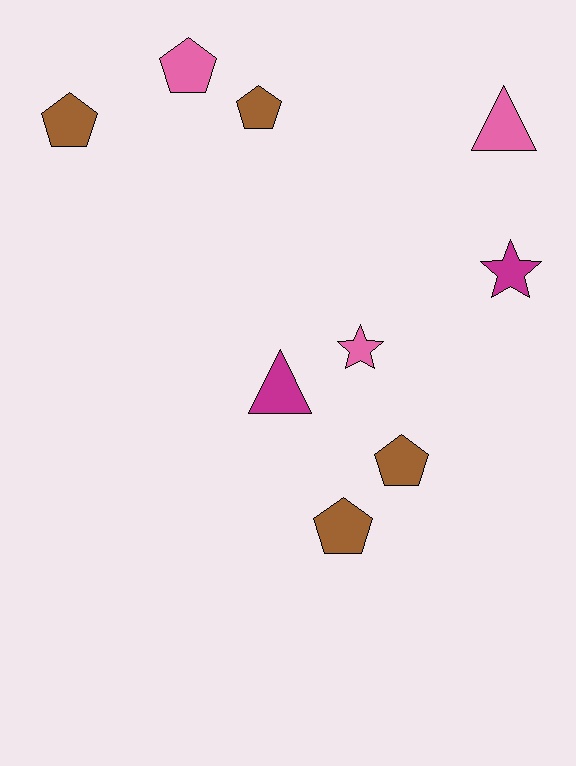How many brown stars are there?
There are no brown stars.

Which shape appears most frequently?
Pentagon, with 5 objects.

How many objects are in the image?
There are 9 objects.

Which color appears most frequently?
Brown, with 4 objects.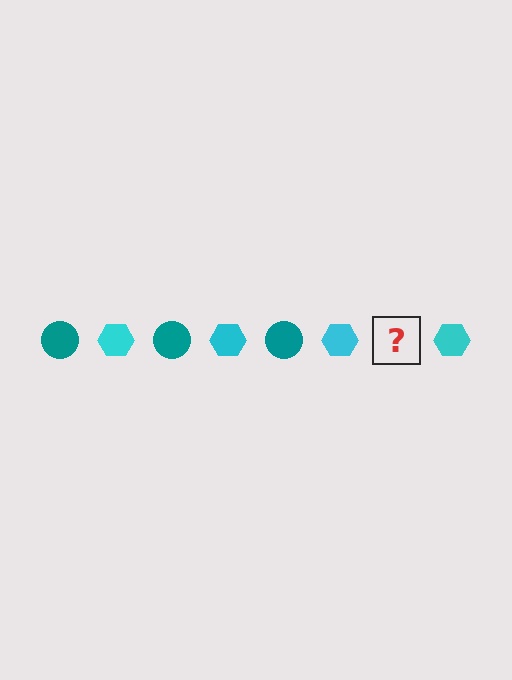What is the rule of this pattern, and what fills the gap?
The rule is that the pattern alternates between teal circle and cyan hexagon. The gap should be filled with a teal circle.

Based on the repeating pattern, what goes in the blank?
The blank should be a teal circle.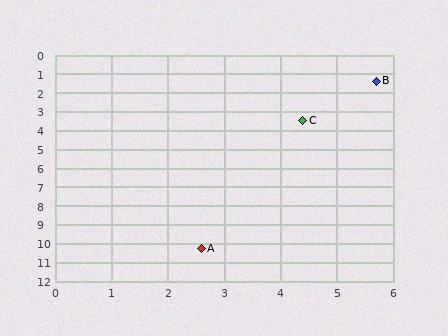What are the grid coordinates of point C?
Point C is at approximately (4.4, 3.5).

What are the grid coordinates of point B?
Point B is at approximately (5.7, 1.4).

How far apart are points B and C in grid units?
Points B and C are about 2.5 grid units apart.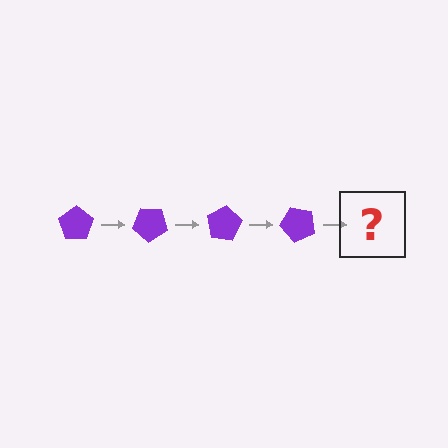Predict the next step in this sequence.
The next step is a purple pentagon rotated 160 degrees.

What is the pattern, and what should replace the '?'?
The pattern is that the pentagon rotates 40 degrees each step. The '?' should be a purple pentagon rotated 160 degrees.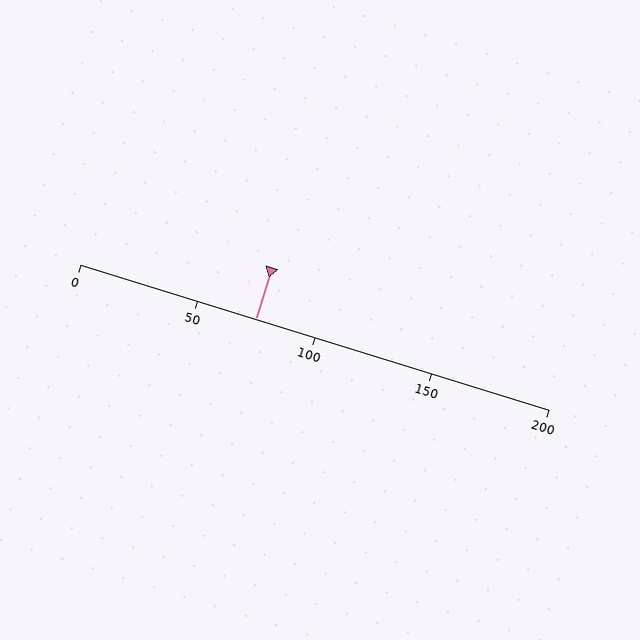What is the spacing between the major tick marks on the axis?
The major ticks are spaced 50 apart.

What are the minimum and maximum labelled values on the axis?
The axis runs from 0 to 200.